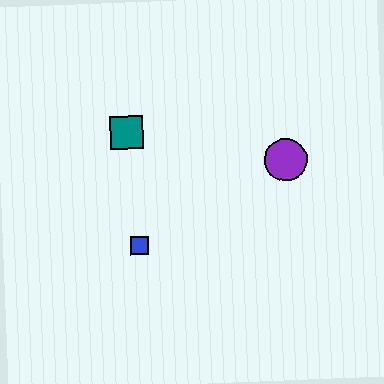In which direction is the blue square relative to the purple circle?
The blue square is to the left of the purple circle.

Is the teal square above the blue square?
Yes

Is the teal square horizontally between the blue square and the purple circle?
No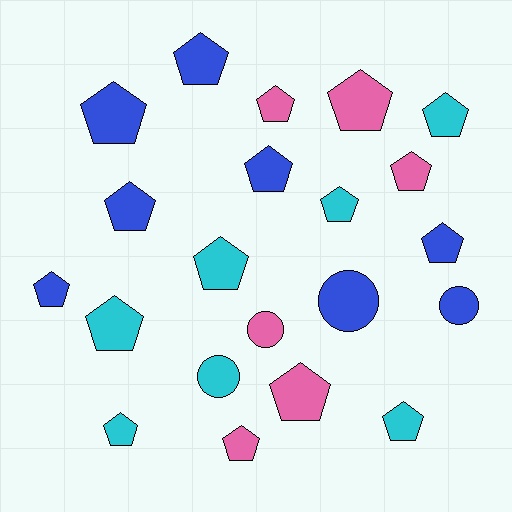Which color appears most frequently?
Blue, with 8 objects.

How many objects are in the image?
There are 21 objects.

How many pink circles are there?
There is 1 pink circle.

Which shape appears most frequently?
Pentagon, with 17 objects.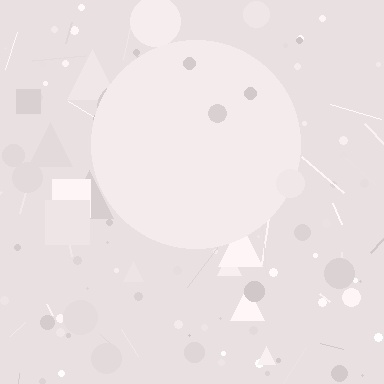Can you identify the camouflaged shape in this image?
The camouflaged shape is a circle.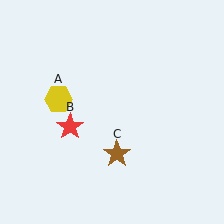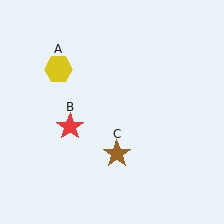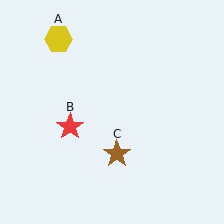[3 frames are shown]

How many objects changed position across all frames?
1 object changed position: yellow hexagon (object A).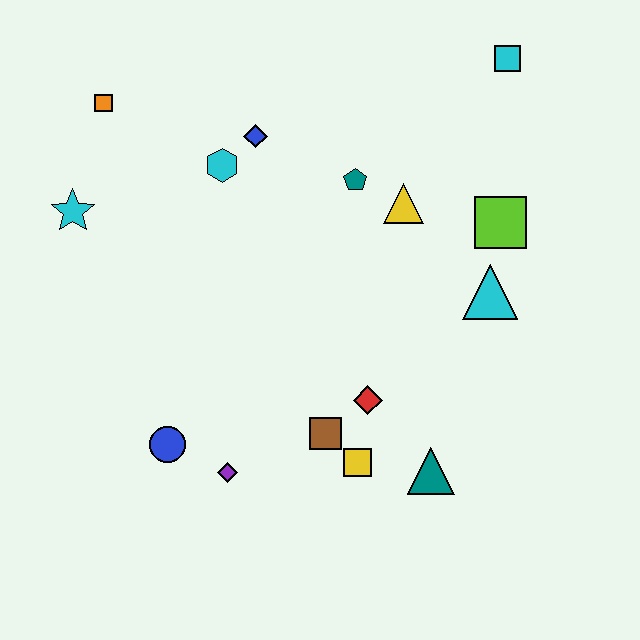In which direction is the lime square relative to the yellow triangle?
The lime square is to the right of the yellow triangle.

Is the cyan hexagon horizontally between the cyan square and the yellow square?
No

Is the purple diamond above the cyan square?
No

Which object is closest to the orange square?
The cyan star is closest to the orange square.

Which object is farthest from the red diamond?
The orange square is farthest from the red diamond.